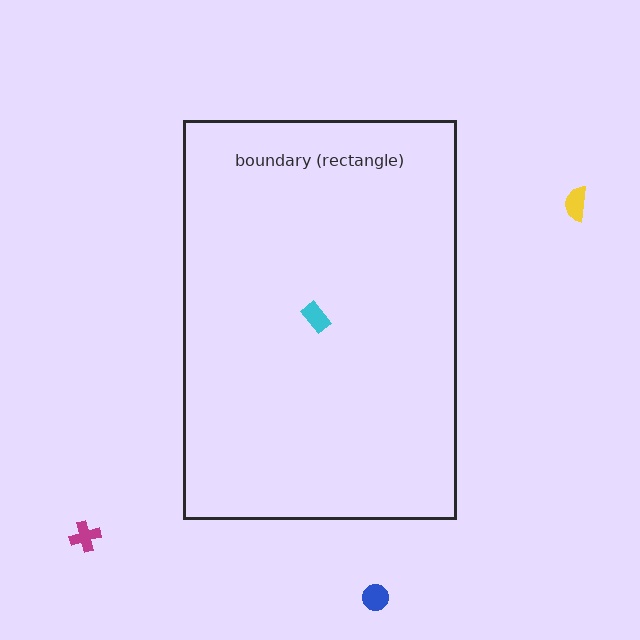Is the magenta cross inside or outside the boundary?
Outside.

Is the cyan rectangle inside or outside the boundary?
Inside.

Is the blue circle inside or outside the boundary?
Outside.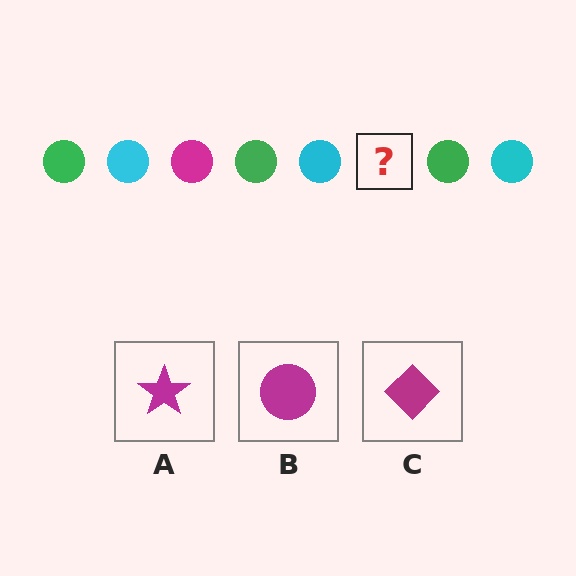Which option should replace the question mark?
Option B.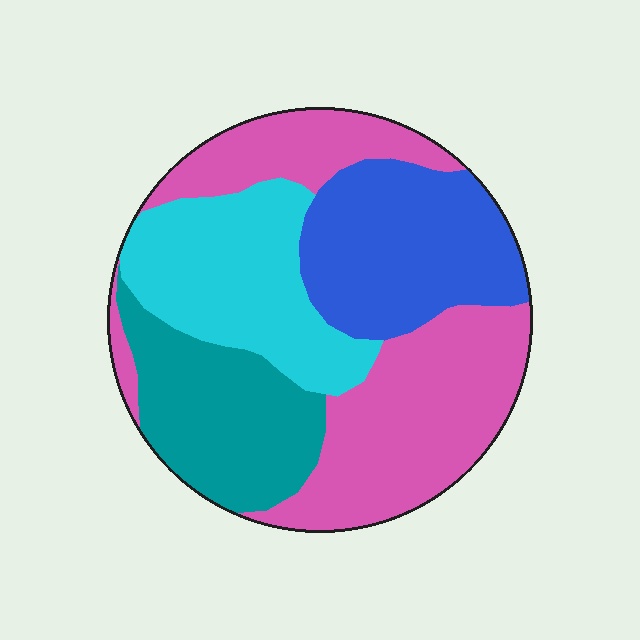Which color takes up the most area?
Pink, at roughly 35%.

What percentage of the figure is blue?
Blue takes up between a sixth and a third of the figure.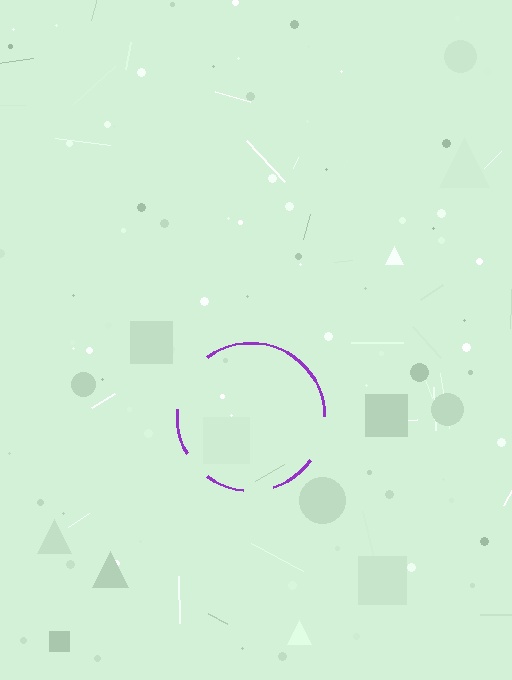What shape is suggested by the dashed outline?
The dashed outline suggests a circle.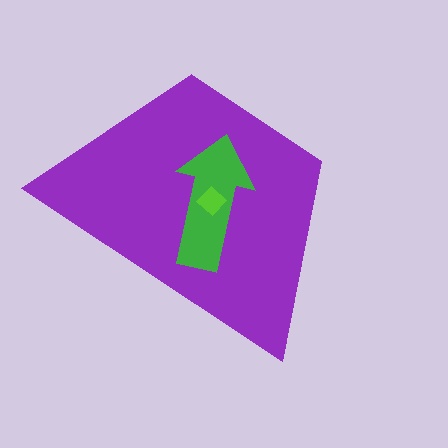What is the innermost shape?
The lime diamond.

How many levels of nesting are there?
3.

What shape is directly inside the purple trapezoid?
The green arrow.